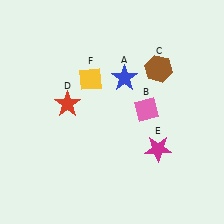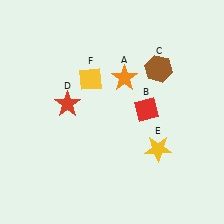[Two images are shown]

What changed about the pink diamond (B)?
In Image 1, B is pink. In Image 2, it changed to red.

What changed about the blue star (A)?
In Image 1, A is blue. In Image 2, it changed to orange.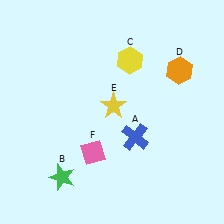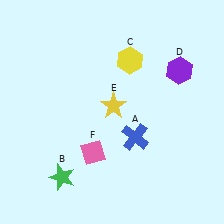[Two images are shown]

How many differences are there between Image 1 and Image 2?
There is 1 difference between the two images.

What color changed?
The hexagon (D) changed from orange in Image 1 to purple in Image 2.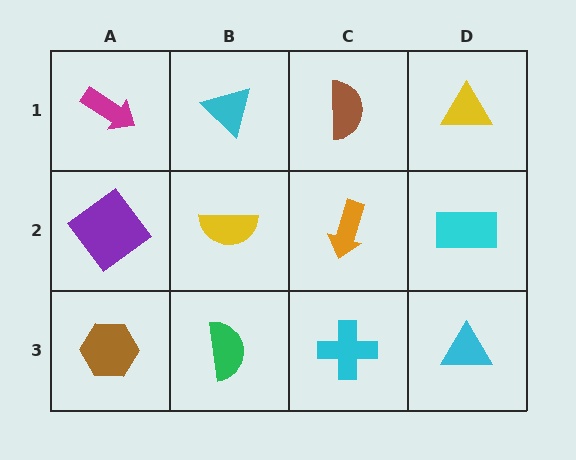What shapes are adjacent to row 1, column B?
A yellow semicircle (row 2, column B), a magenta arrow (row 1, column A), a brown semicircle (row 1, column C).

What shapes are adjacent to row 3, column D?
A cyan rectangle (row 2, column D), a cyan cross (row 3, column C).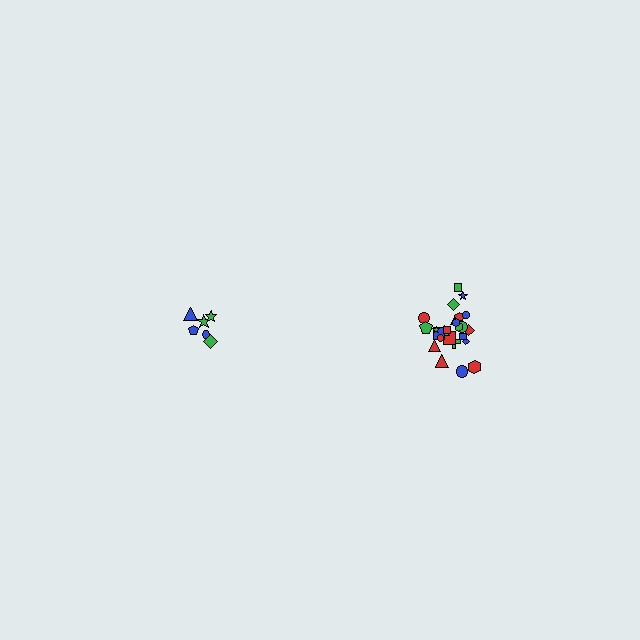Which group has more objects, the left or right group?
The right group.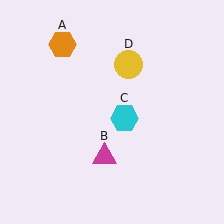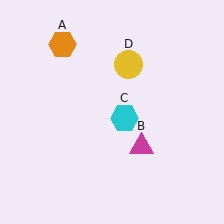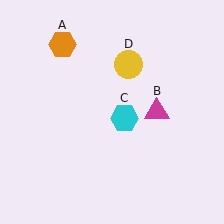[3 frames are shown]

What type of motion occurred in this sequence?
The magenta triangle (object B) rotated counterclockwise around the center of the scene.